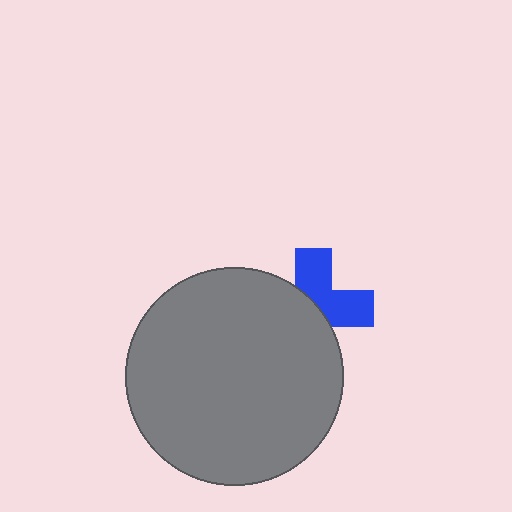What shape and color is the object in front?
The object in front is a gray circle.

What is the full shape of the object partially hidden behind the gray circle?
The partially hidden object is a blue cross.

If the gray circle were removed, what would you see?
You would see the complete blue cross.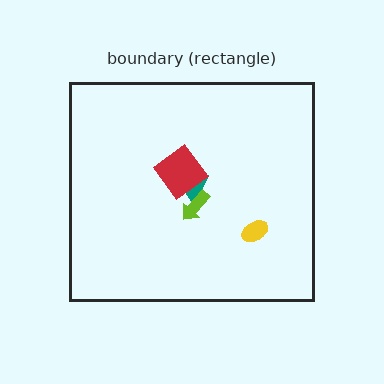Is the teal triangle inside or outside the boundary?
Inside.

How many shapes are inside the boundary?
4 inside, 0 outside.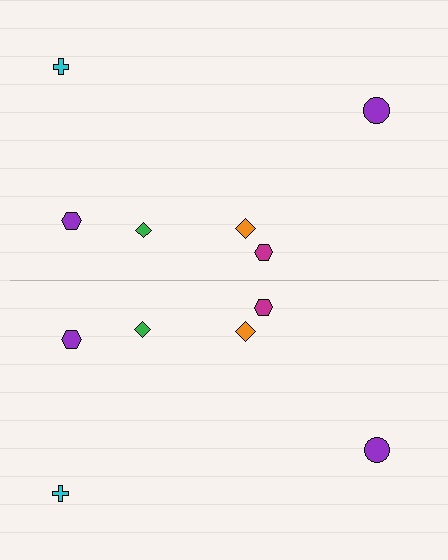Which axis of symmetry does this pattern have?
The pattern has a horizontal axis of symmetry running through the center of the image.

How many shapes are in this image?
There are 12 shapes in this image.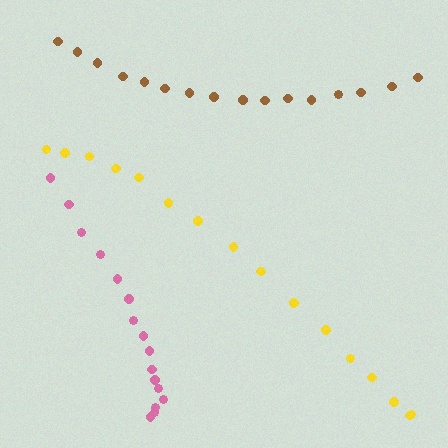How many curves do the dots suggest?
There are 3 distinct paths.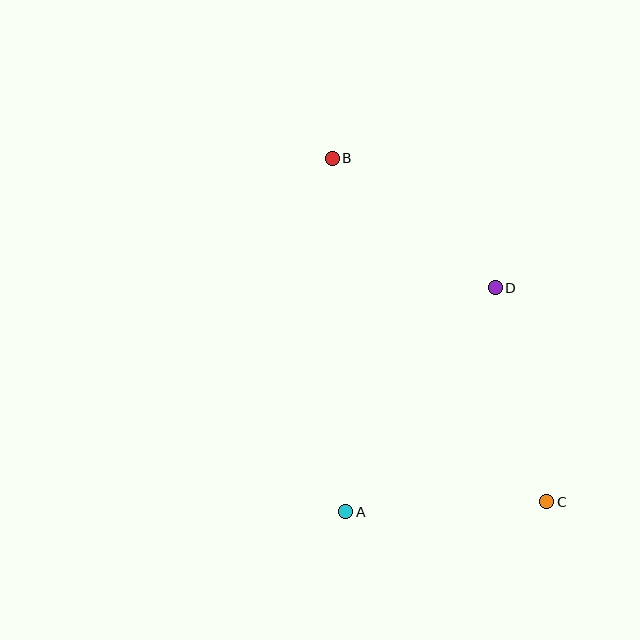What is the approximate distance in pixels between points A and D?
The distance between A and D is approximately 269 pixels.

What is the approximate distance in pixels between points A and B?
The distance between A and B is approximately 354 pixels.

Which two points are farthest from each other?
Points B and C are farthest from each other.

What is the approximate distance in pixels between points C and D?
The distance between C and D is approximately 220 pixels.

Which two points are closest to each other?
Points A and C are closest to each other.